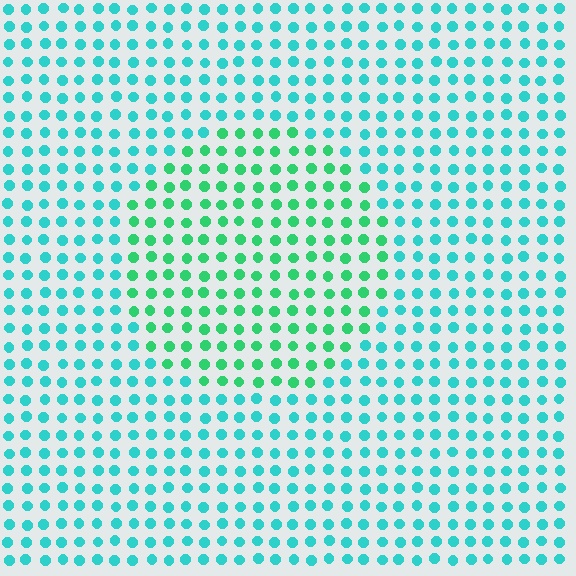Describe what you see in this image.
The image is filled with small cyan elements in a uniform arrangement. A circle-shaped region is visible where the elements are tinted to a slightly different hue, forming a subtle color boundary.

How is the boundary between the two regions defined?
The boundary is defined purely by a slight shift in hue (about 34 degrees). Spacing, size, and orientation are identical on both sides.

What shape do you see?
I see a circle.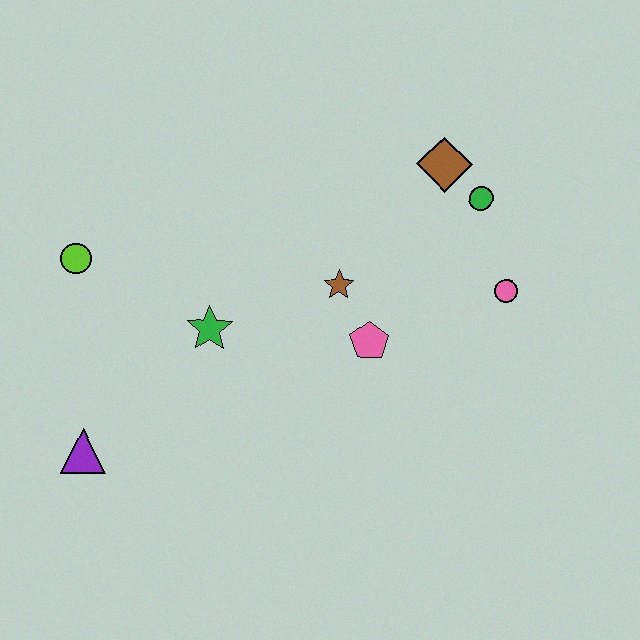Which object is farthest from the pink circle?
The purple triangle is farthest from the pink circle.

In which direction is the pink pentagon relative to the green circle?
The pink pentagon is below the green circle.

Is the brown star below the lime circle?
Yes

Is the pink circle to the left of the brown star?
No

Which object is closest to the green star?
The brown star is closest to the green star.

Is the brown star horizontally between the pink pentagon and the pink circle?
No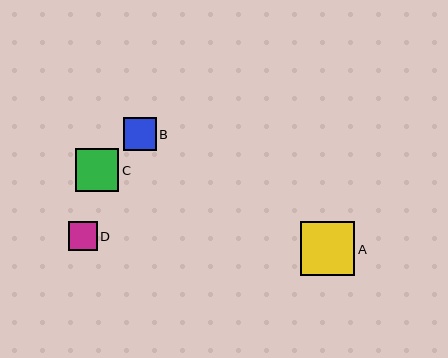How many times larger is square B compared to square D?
Square B is approximately 1.1 times the size of square D.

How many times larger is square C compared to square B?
Square C is approximately 1.3 times the size of square B.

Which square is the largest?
Square A is the largest with a size of approximately 54 pixels.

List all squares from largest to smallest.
From largest to smallest: A, C, B, D.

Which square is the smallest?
Square D is the smallest with a size of approximately 29 pixels.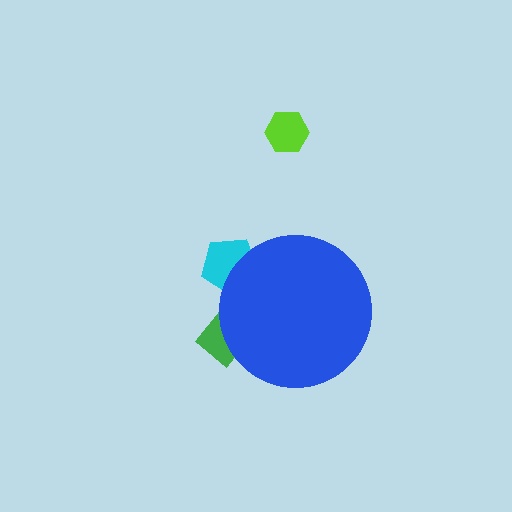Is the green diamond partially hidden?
Yes, the green diamond is partially hidden behind the blue circle.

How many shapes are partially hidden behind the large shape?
2 shapes are partially hidden.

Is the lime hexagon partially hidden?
No, the lime hexagon is fully visible.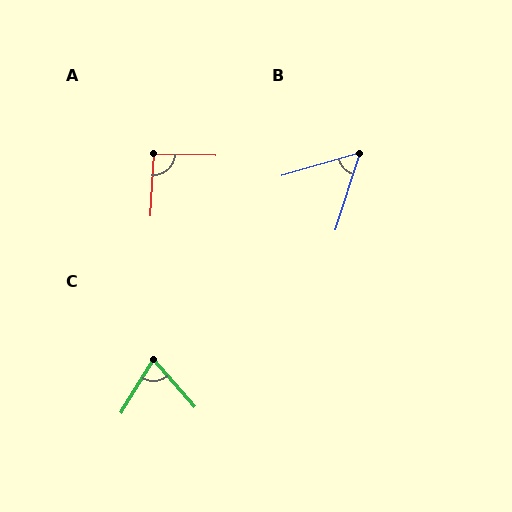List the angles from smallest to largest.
B (56°), C (73°), A (92°).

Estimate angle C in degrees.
Approximately 73 degrees.